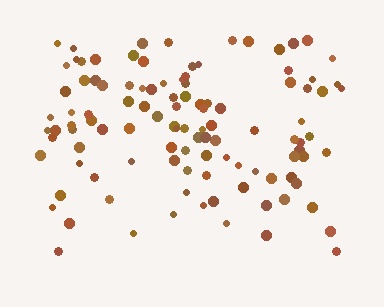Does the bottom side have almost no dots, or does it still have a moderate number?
Still a moderate number, just noticeably fewer than the top.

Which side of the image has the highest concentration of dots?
The top.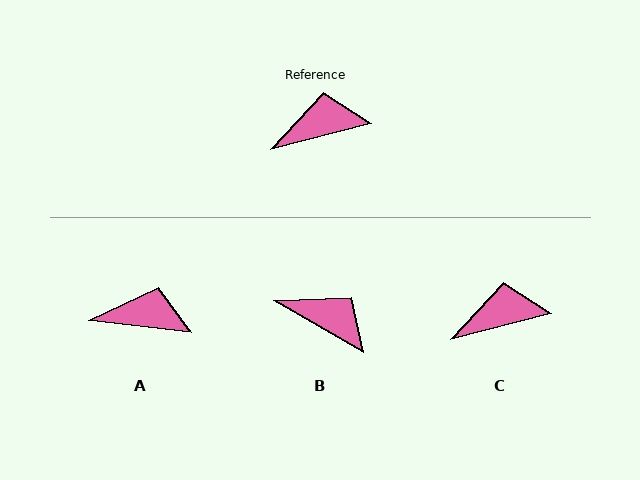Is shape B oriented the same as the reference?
No, it is off by about 44 degrees.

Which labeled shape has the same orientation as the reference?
C.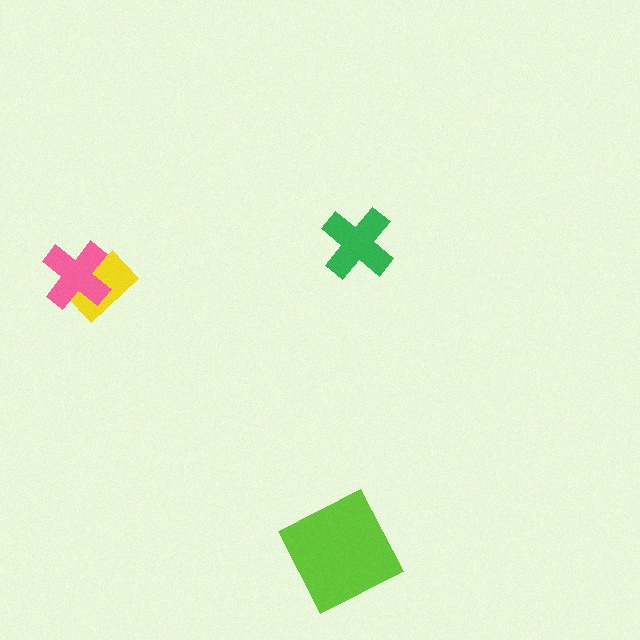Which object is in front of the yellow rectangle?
The pink cross is in front of the yellow rectangle.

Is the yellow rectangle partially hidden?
Yes, it is partially covered by another shape.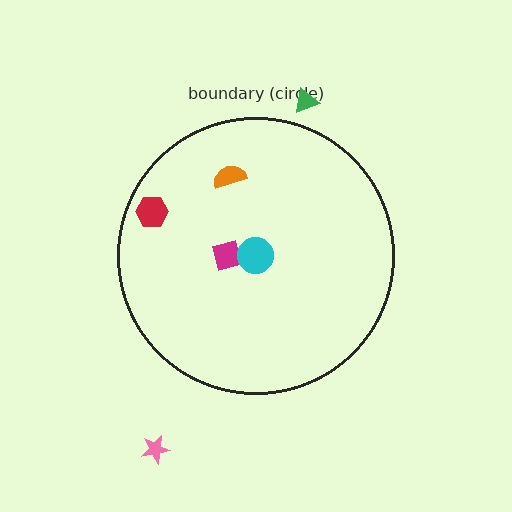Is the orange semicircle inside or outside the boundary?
Inside.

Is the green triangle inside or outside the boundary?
Outside.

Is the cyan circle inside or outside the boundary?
Inside.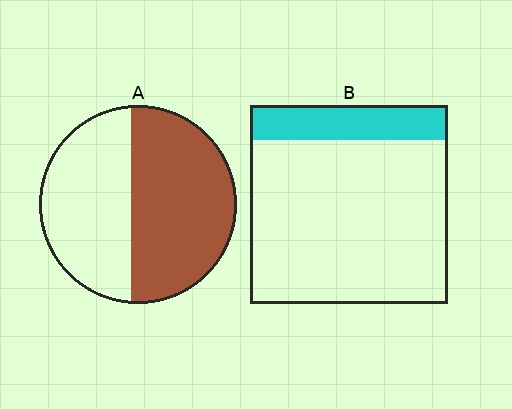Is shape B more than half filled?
No.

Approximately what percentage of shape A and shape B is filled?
A is approximately 55% and B is approximately 20%.